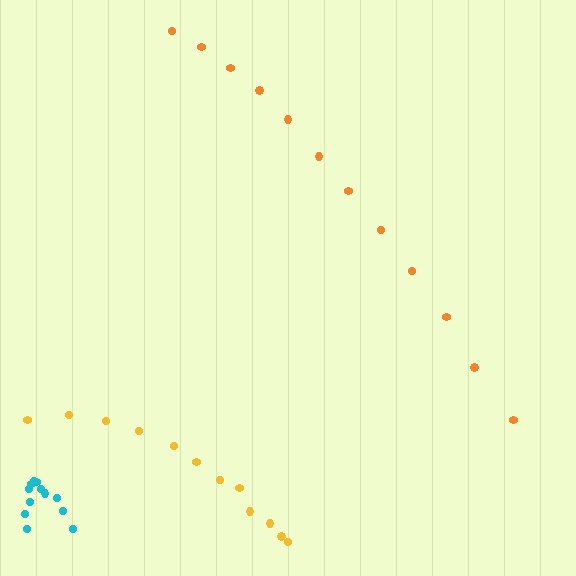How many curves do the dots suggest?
There are 3 distinct paths.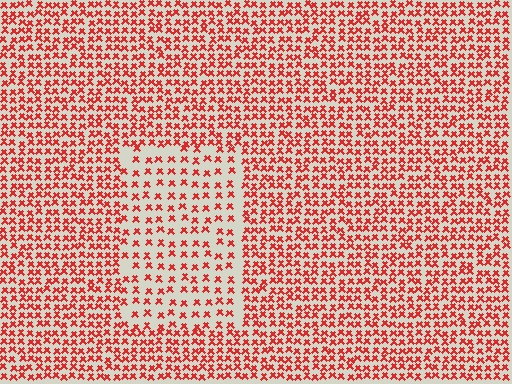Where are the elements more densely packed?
The elements are more densely packed outside the rectangle boundary.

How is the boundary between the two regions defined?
The boundary is defined by a change in element density (approximately 1.9x ratio). All elements are the same color, size, and shape.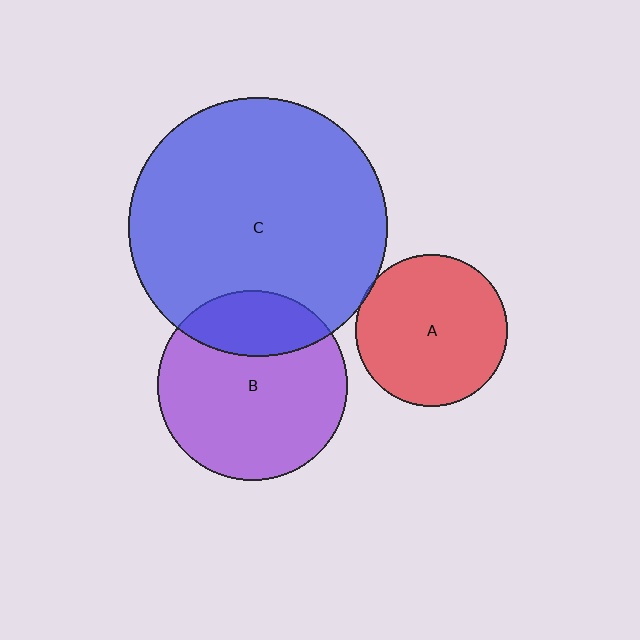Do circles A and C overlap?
Yes.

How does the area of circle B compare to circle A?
Approximately 1.6 times.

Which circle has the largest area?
Circle C (blue).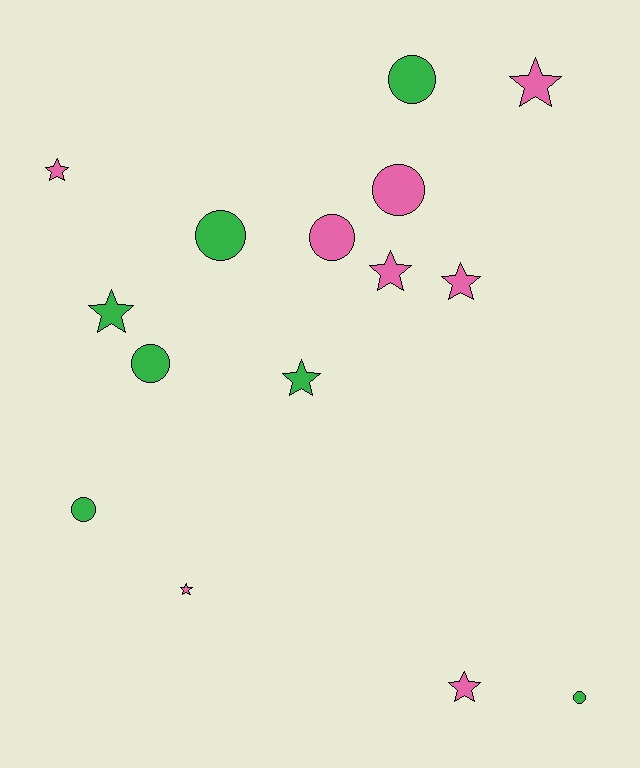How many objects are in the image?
There are 15 objects.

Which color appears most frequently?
Pink, with 8 objects.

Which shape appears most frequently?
Star, with 8 objects.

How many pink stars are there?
There are 6 pink stars.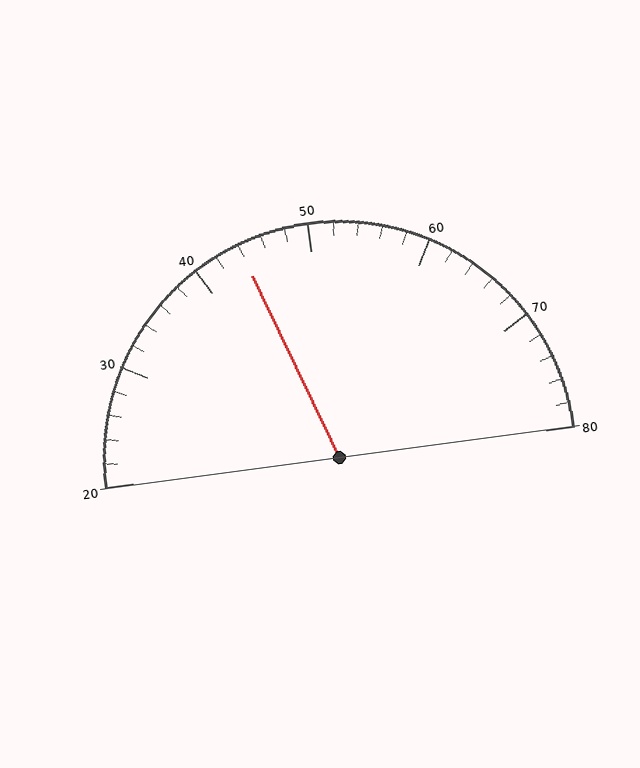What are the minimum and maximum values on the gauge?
The gauge ranges from 20 to 80.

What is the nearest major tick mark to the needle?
The nearest major tick mark is 40.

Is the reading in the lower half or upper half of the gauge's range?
The reading is in the lower half of the range (20 to 80).